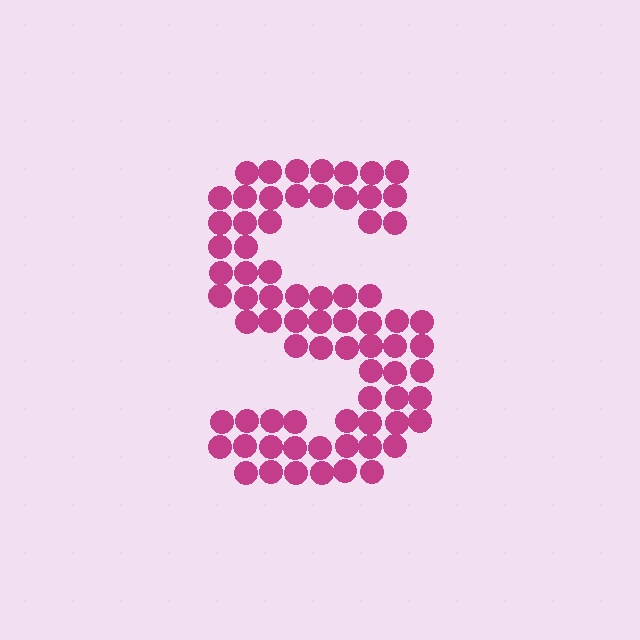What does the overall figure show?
The overall figure shows the letter S.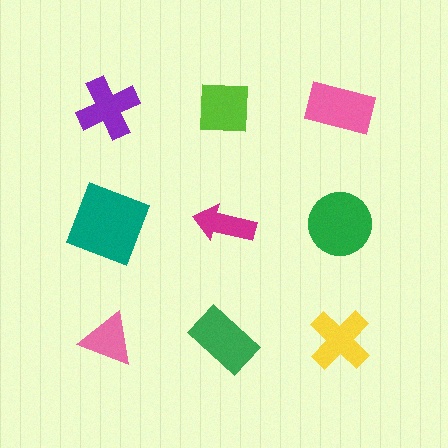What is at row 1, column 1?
A purple cross.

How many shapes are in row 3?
3 shapes.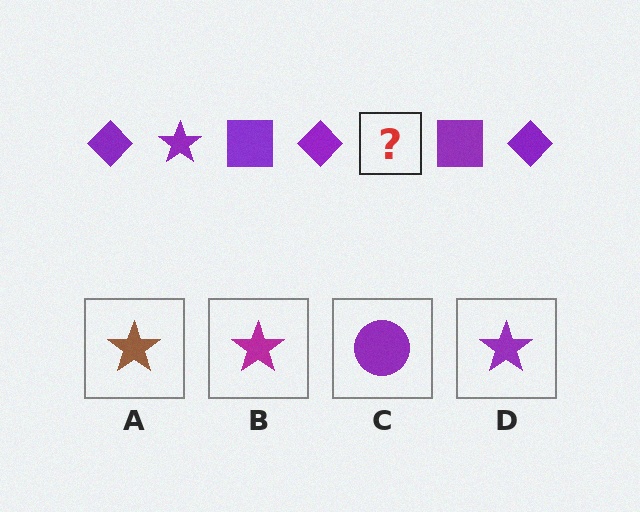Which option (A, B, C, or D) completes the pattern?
D.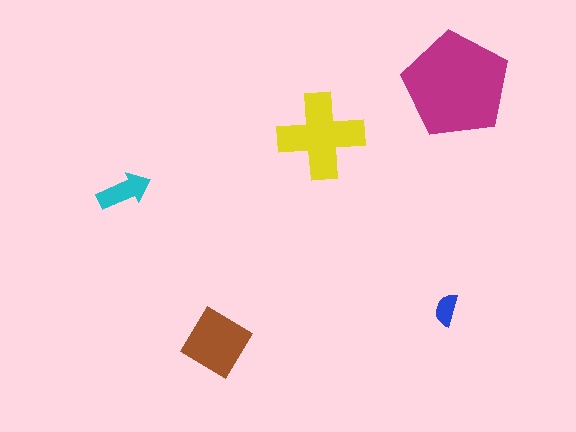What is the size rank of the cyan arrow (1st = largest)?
4th.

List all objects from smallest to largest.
The blue semicircle, the cyan arrow, the brown diamond, the yellow cross, the magenta pentagon.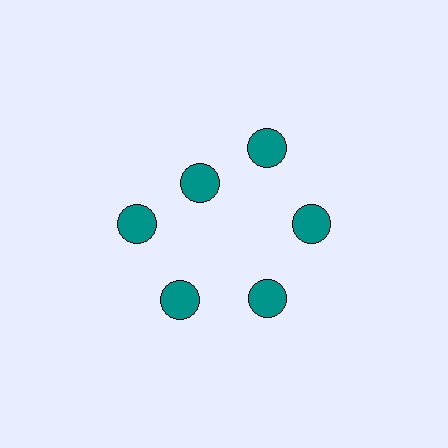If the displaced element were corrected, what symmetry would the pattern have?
It would have 6-fold rotational symmetry — the pattern would map onto itself every 60 degrees.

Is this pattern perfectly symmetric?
No. The 6 teal circles are arranged in a ring, but one element near the 11 o'clock position is pulled inward toward the center, breaking the 6-fold rotational symmetry.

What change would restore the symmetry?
The symmetry would be restored by moving it outward, back onto the ring so that all 6 circles sit at equal angles and equal distance from the center.